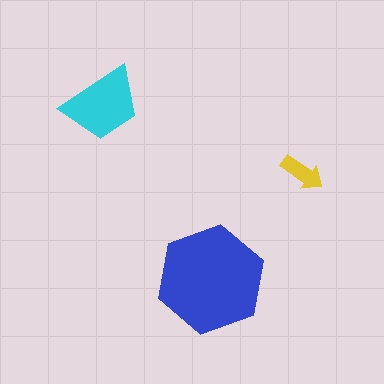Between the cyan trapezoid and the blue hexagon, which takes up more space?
The blue hexagon.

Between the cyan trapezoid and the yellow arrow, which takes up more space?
The cyan trapezoid.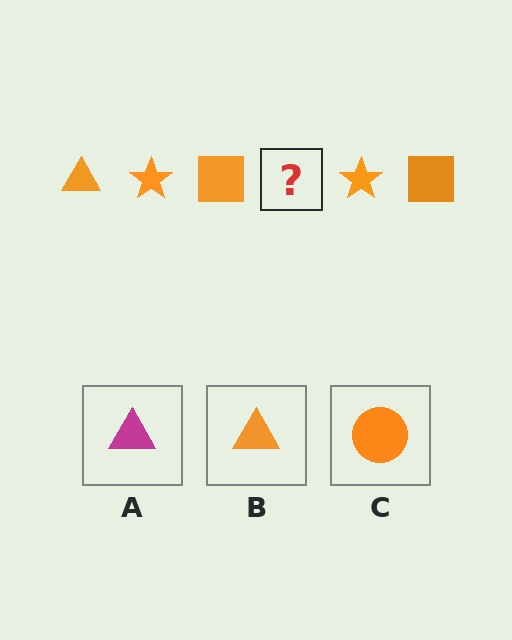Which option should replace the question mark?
Option B.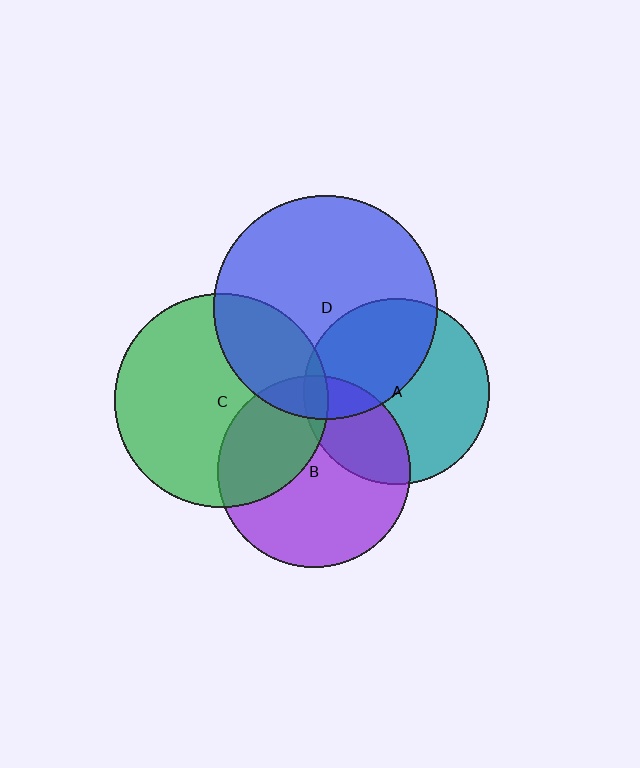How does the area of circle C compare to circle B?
Approximately 1.2 times.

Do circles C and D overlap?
Yes.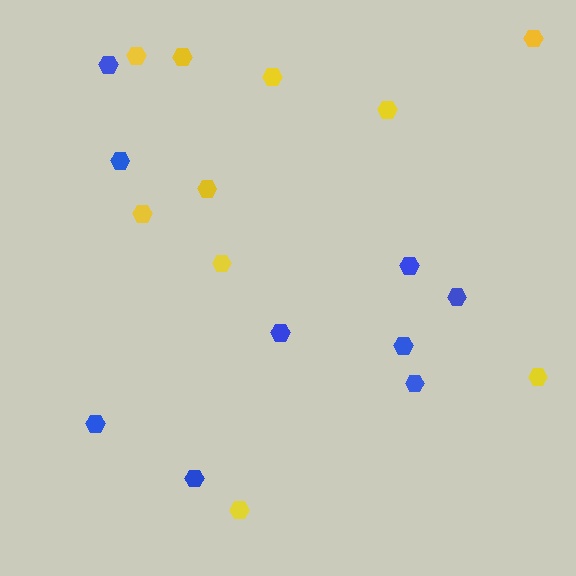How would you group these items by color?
There are 2 groups: one group of blue hexagons (9) and one group of yellow hexagons (10).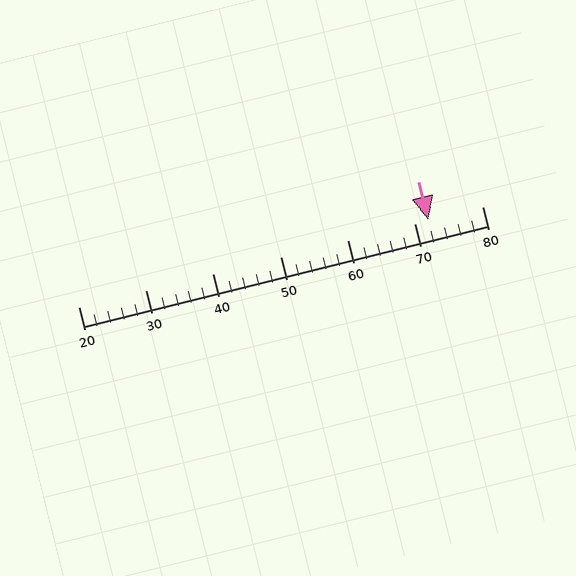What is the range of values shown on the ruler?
The ruler shows values from 20 to 80.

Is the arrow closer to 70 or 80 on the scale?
The arrow is closer to 70.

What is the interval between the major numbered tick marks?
The major tick marks are spaced 10 units apart.